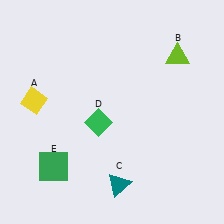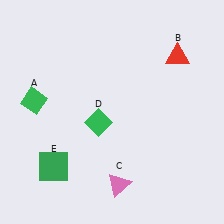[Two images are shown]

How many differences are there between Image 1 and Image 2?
There are 3 differences between the two images.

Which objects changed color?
A changed from yellow to green. B changed from lime to red. C changed from teal to pink.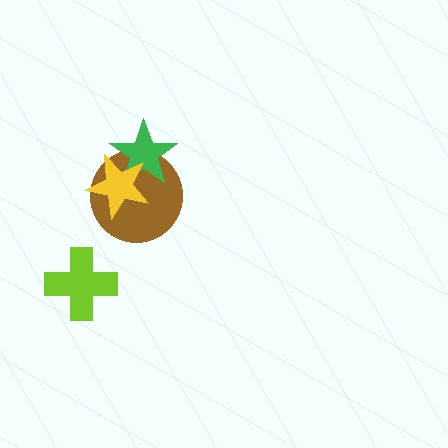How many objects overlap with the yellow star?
2 objects overlap with the yellow star.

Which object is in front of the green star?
The yellow star is in front of the green star.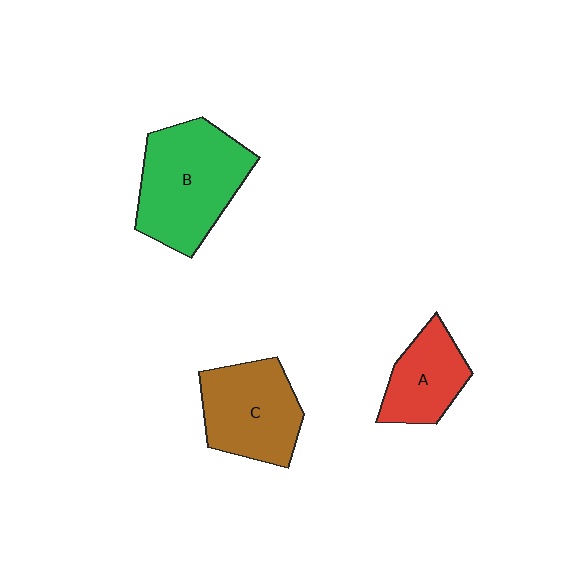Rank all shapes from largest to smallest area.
From largest to smallest: B (green), C (brown), A (red).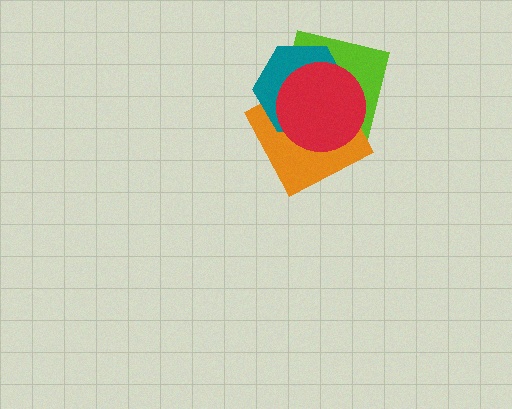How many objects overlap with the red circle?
3 objects overlap with the red circle.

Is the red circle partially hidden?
No, no other shape covers it.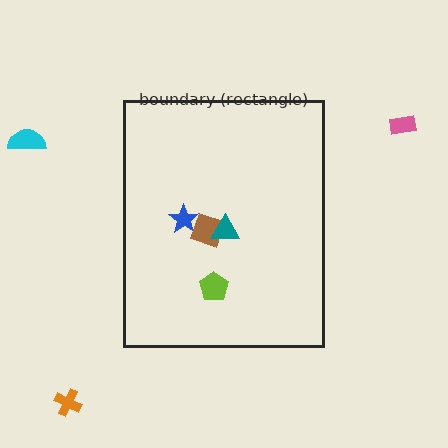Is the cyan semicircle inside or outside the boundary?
Outside.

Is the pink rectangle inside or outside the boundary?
Outside.